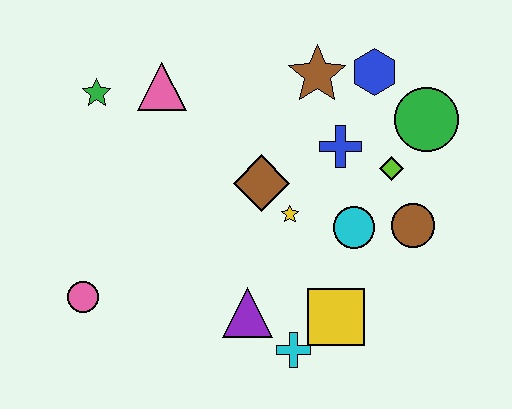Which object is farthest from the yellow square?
The green star is farthest from the yellow square.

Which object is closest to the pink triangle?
The green star is closest to the pink triangle.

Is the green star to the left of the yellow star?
Yes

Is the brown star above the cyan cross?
Yes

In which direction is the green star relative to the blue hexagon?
The green star is to the left of the blue hexagon.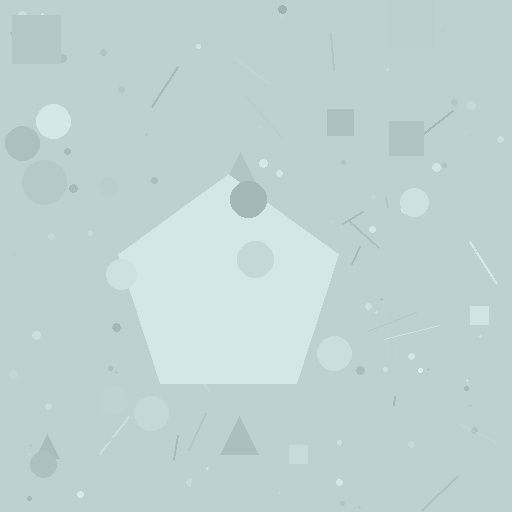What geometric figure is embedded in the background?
A pentagon is embedded in the background.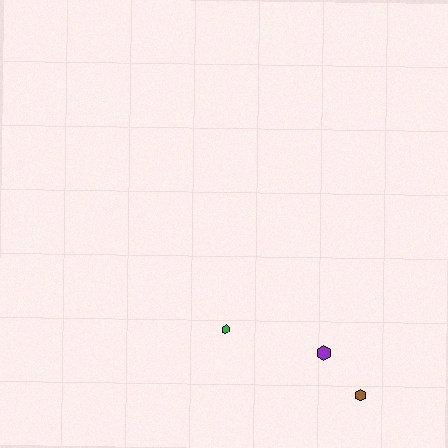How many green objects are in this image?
There is 1 green object.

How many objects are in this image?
There are 3 objects.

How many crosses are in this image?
There are no crosses.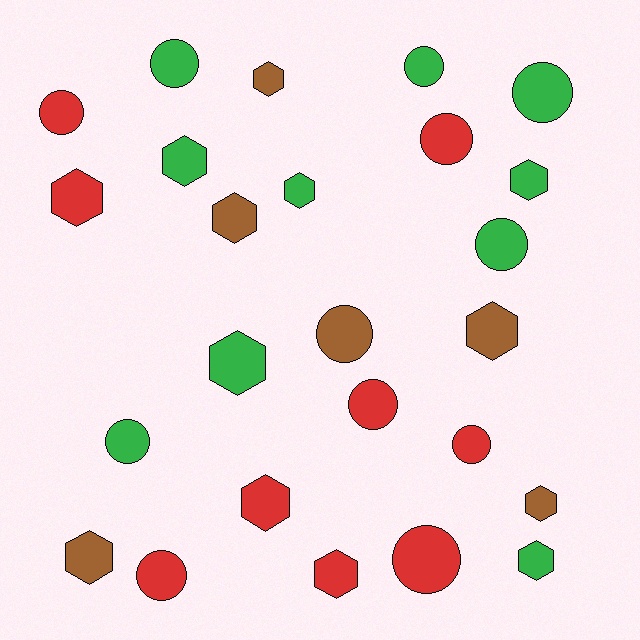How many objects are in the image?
There are 25 objects.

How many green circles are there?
There are 5 green circles.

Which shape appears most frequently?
Hexagon, with 13 objects.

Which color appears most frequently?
Green, with 10 objects.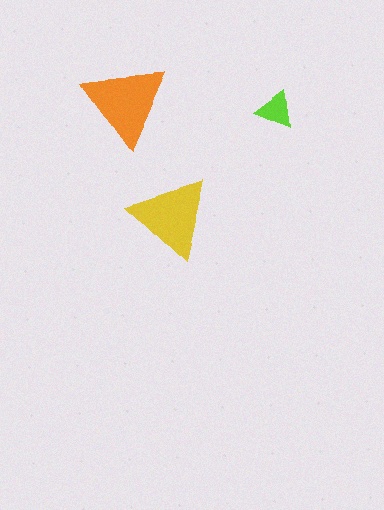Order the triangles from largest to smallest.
the orange one, the yellow one, the lime one.